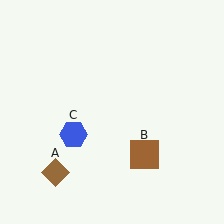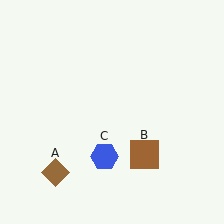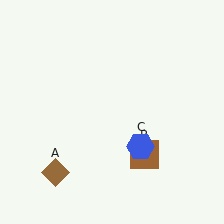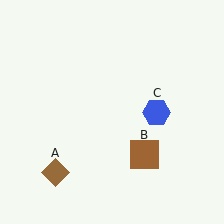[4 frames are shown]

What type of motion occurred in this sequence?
The blue hexagon (object C) rotated counterclockwise around the center of the scene.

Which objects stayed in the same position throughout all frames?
Brown diamond (object A) and brown square (object B) remained stationary.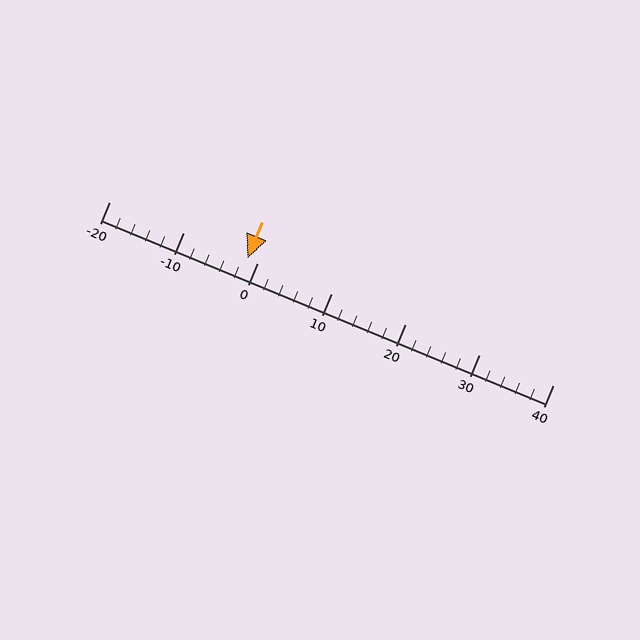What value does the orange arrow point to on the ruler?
The orange arrow points to approximately -1.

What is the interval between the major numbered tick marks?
The major tick marks are spaced 10 units apart.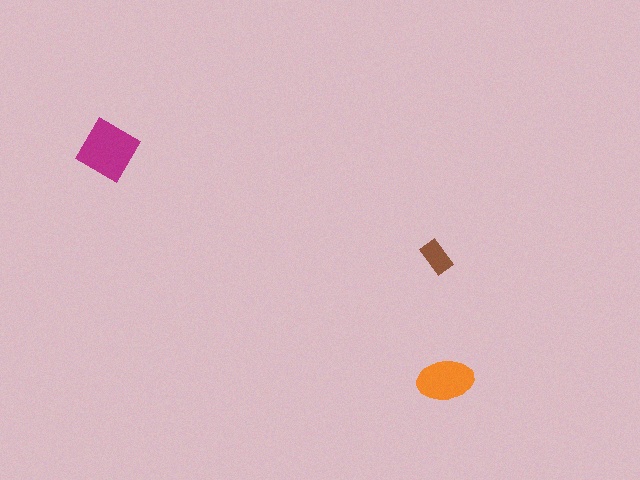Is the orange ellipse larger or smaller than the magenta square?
Smaller.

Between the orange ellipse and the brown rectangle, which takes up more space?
The orange ellipse.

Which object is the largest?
The magenta square.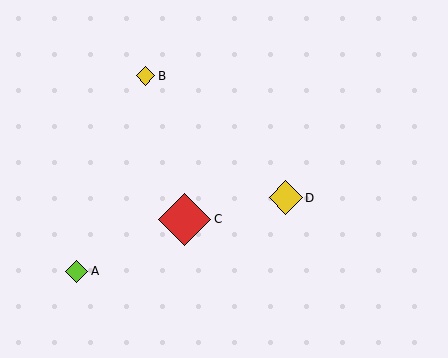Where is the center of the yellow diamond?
The center of the yellow diamond is at (286, 198).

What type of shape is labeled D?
Shape D is a yellow diamond.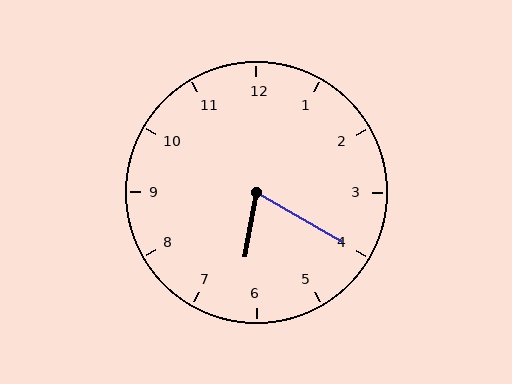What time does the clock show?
6:20.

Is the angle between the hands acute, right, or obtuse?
It is acute.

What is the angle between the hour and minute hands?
Approximately 70 degrees.